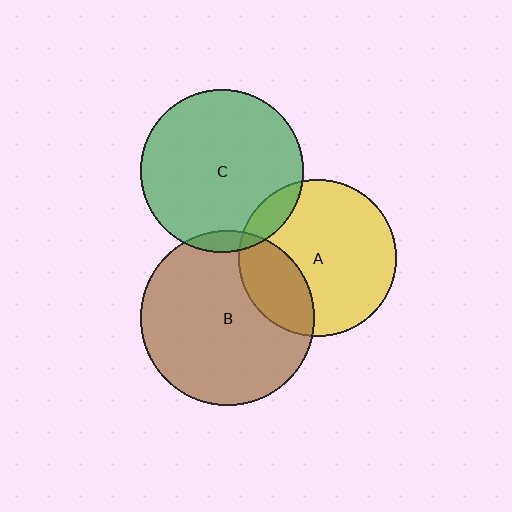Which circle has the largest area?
Circle B (brown).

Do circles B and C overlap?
Yes.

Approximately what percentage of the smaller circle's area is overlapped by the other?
Approximately 5%.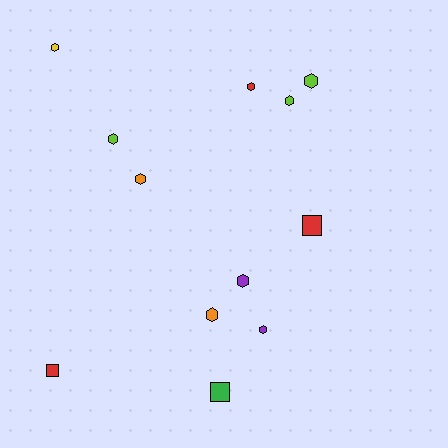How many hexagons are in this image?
There are 9 hexagons.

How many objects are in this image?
There are 12 objects.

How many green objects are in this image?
There is 1 green object.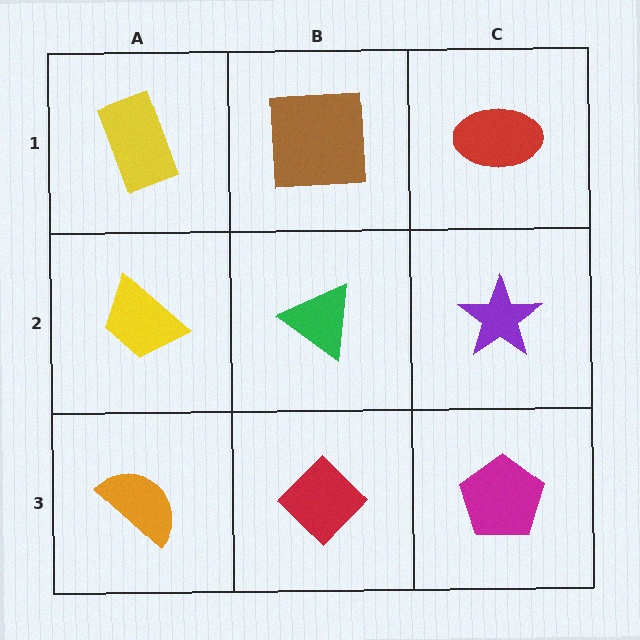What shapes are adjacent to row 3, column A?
A yellow trapezoid (row 2, column A), a red diamond (row 3, column B).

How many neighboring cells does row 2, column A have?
3.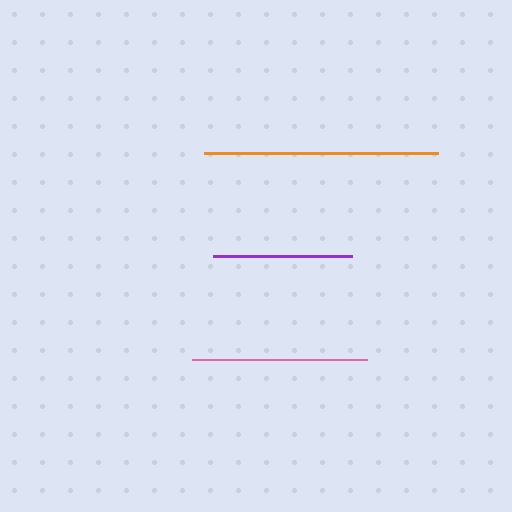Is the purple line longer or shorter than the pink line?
The pink line is longer than the purple line.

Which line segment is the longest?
The orange line is the longest at approximately 234 pixels.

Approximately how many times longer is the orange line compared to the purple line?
The orange line is approximately 1.7 times the length of the purple line.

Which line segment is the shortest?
The purple line is the shortest at approximately 139 pixels.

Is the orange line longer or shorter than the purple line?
The orange line is longer than the purple line.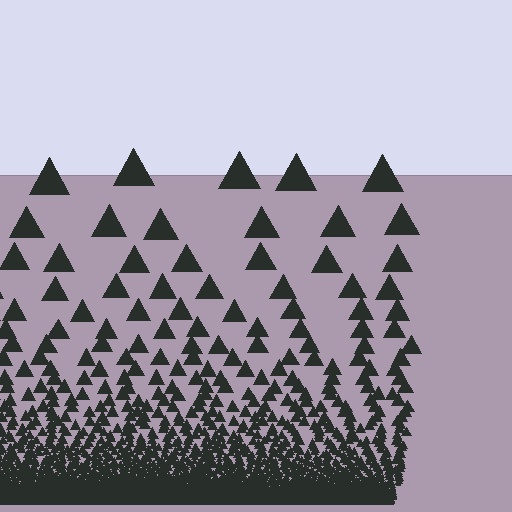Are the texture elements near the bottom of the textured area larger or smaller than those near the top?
Smaller. The gradient is inverted — elements near the bottom are smaller and denser.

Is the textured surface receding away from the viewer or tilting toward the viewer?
The surface appears to tilt toward the viewer. Texture elements get larger and sparser toward the top.